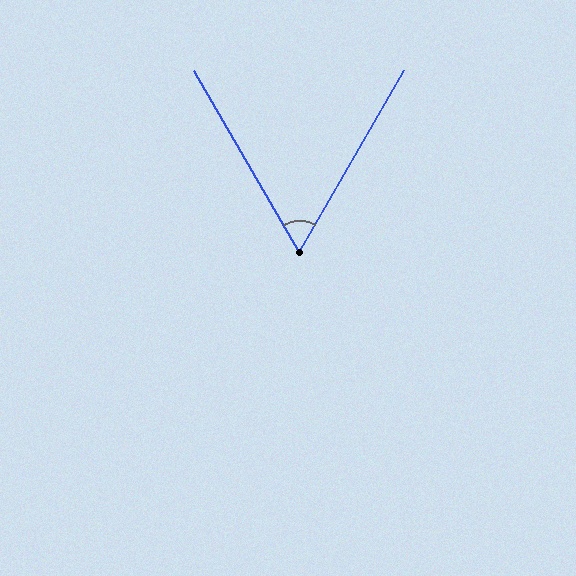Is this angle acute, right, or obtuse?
It is acute.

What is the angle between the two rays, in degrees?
Approximately 60 degrees.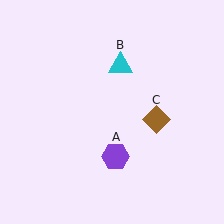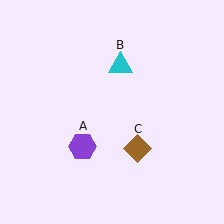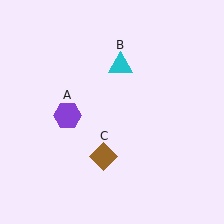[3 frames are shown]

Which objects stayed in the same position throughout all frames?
Cyan triangle (object B) remained stationary.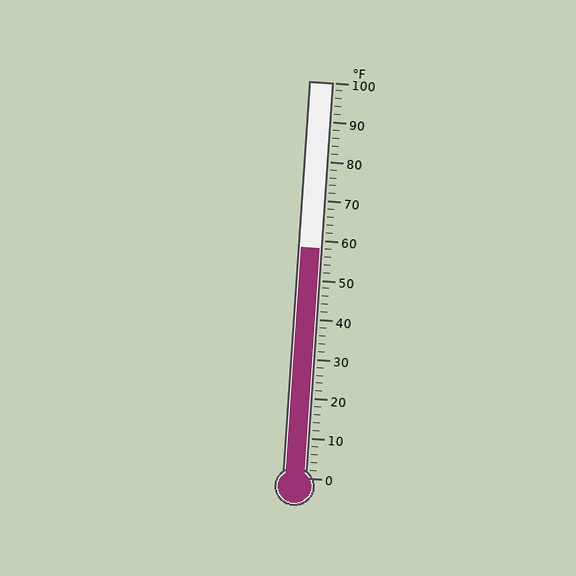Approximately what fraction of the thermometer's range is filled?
The thermometer is filled to approximately 60% of its range.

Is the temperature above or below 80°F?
The temperature is below 80°F.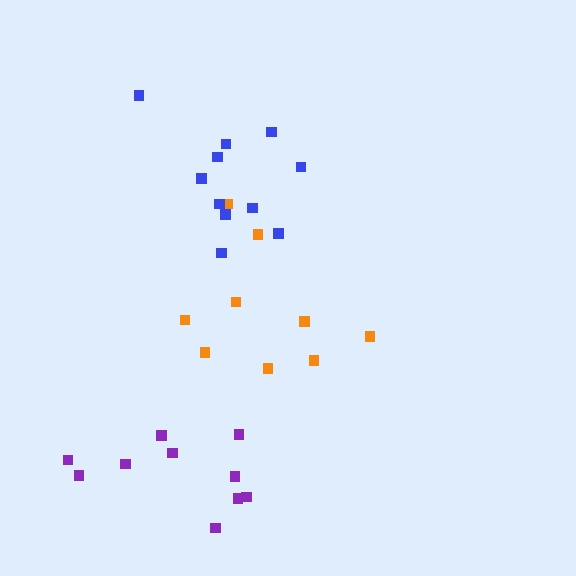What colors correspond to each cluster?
The clusters are colored: orange, blue, purple.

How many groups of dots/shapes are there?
There are 3 groups.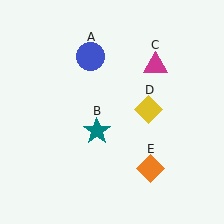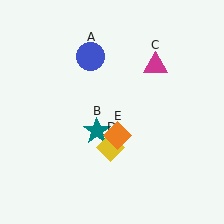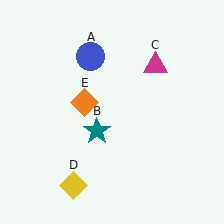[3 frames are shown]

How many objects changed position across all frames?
2 objects changed position: yellow diamond (object D), orange diamond (object E).